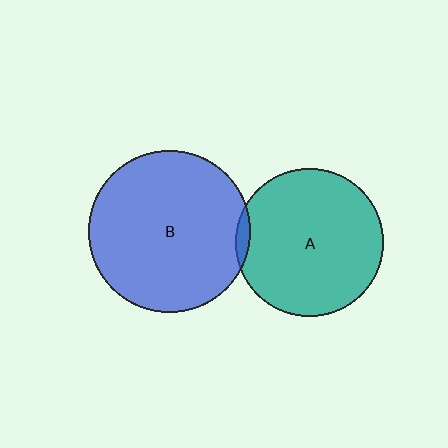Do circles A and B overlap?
Yes.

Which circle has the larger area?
Circle B (blue).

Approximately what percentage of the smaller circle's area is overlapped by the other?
Approximately 5%.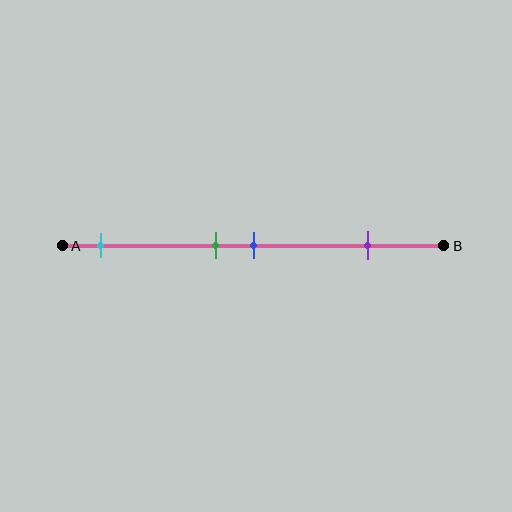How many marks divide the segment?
There are 4 marks dividing the segment.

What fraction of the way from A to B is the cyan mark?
The cyan mark is approximately 10% (0.1) of the way from A to B.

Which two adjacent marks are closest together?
The green and blue marks are the closest adjacent pair.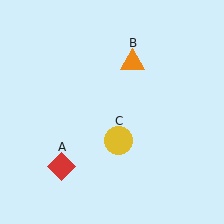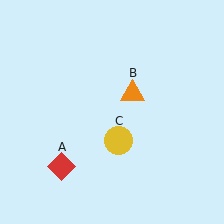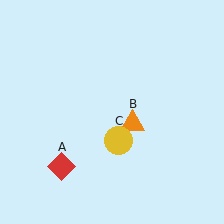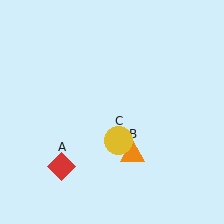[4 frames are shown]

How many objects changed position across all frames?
1 object changed position: orange triangle (object B).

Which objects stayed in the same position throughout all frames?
Red diamond (object A) and yellow circle (object C) remained stationary.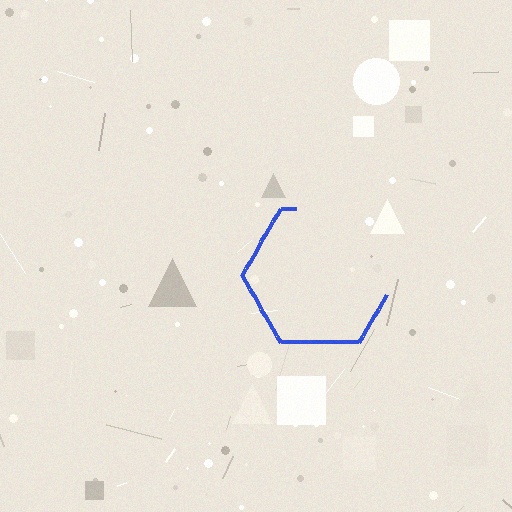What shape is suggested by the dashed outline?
The dashed outline suggests a hexagon.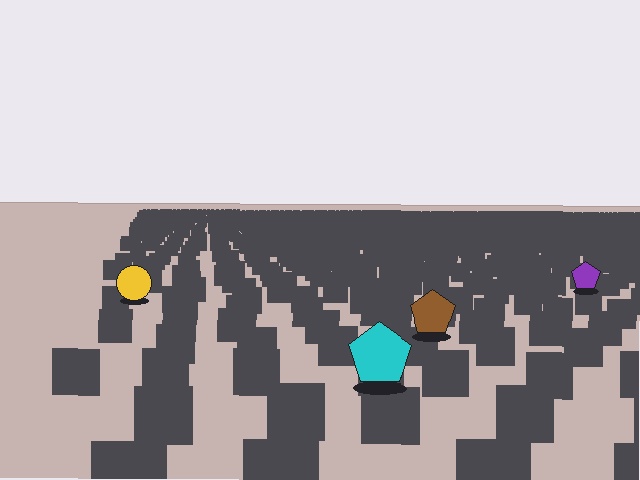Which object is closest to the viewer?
The cyan pentagon is closest. The texture marks near it are larger and more spread out.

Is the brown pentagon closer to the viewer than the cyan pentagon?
No. The cyan pentagon is closer — you can tell from the texture gradient: the ground texture is coarser near it.